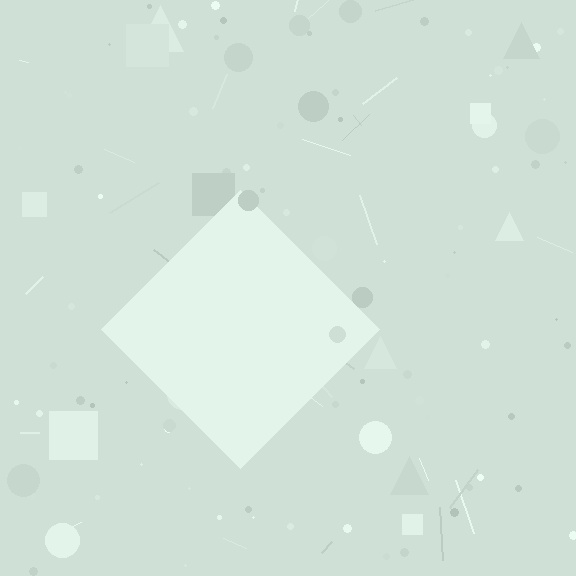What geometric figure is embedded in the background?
A diamond is embedded in the background.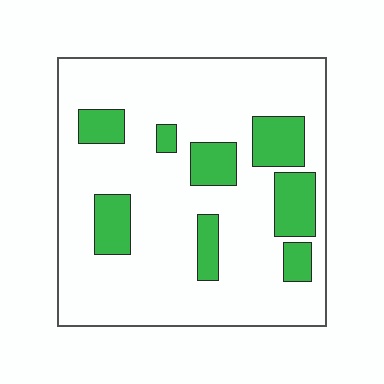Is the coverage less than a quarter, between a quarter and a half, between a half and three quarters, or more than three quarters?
Less than a quarter.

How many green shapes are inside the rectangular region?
8.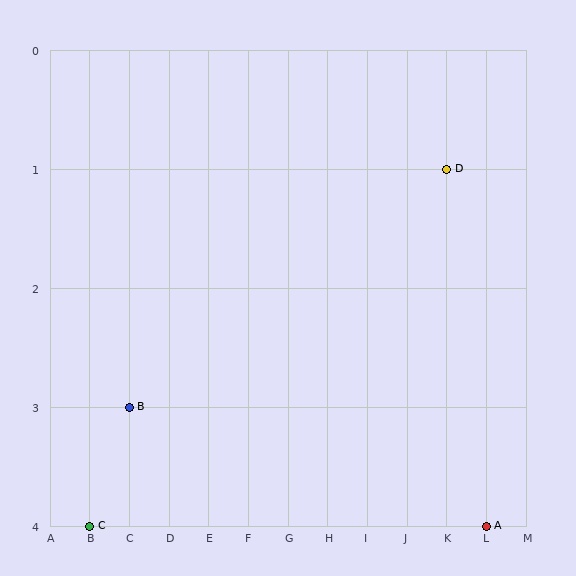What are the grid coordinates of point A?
Point A is at grid coordinates (L, 4).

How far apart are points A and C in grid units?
Points A and C are 10 columns apart.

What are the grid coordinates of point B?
Point B is at grid coordinates (C, 3).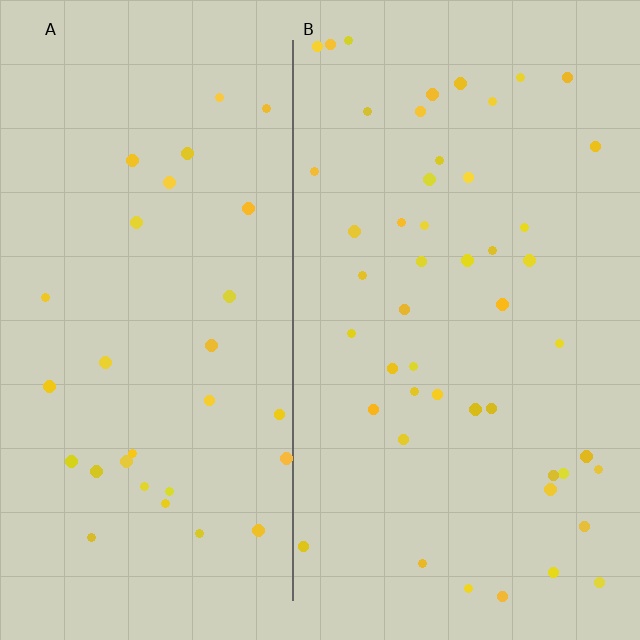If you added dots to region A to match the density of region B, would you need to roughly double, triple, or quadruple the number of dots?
Approximately double.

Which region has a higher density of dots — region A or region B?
B (the right).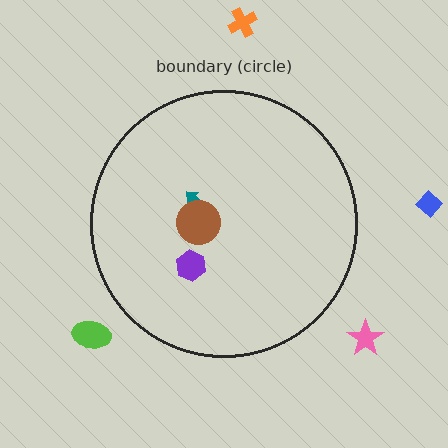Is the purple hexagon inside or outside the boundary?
Inside.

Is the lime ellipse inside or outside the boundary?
Outside.